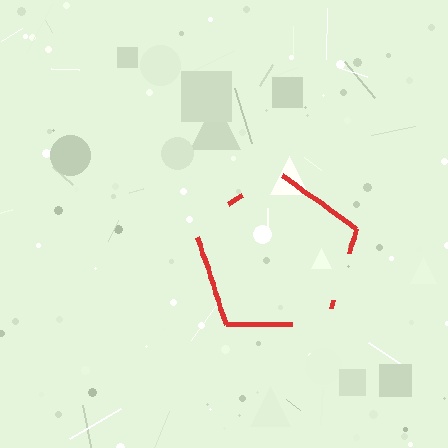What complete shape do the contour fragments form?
The contour fragments form a pentagon.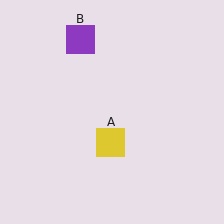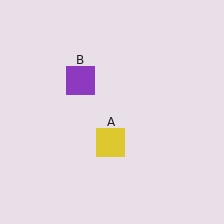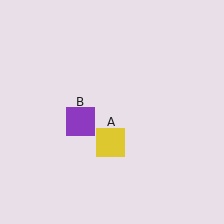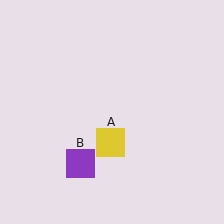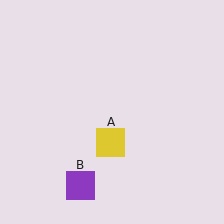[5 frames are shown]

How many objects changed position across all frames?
1 object changed position: purple square (object B).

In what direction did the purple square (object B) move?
The purple square (object B) moved down.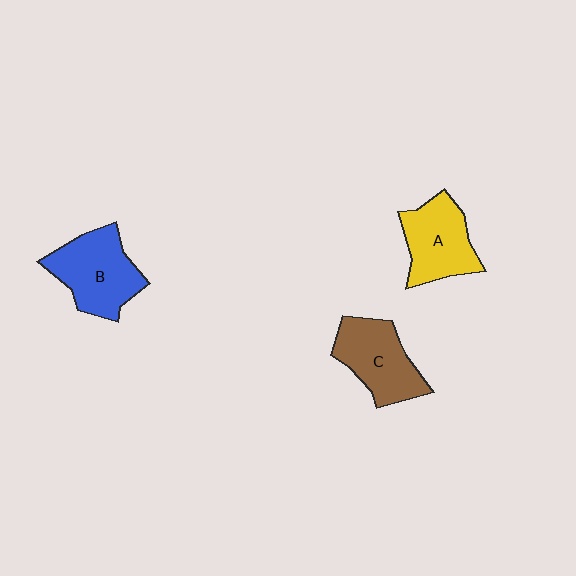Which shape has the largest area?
Shape B (blue).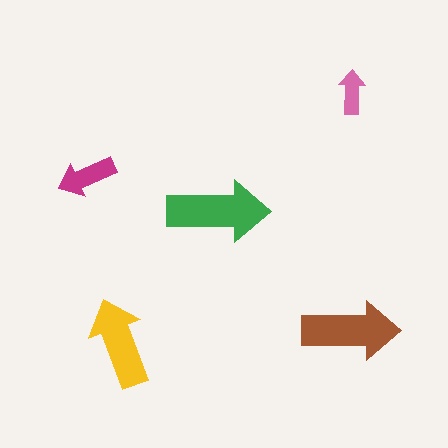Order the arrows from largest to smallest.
the green one, the brown one, the yellow one, the magenta one, the pink one.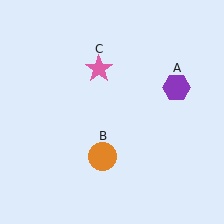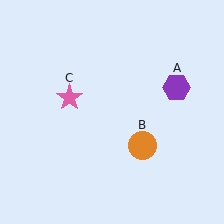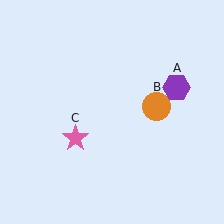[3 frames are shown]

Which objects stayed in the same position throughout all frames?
Purple hexagon (object A) remained stationary.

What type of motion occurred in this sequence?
The orange circle (object B), pink star (object C) rotated counterclockwise around the center of the scene.